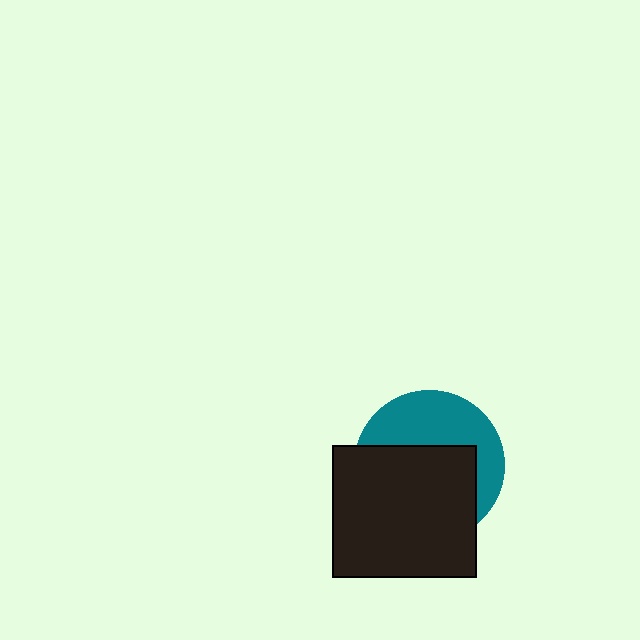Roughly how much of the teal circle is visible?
A small part of it is visible (roughly 43%).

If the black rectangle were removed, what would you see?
You would see the complete teal circle.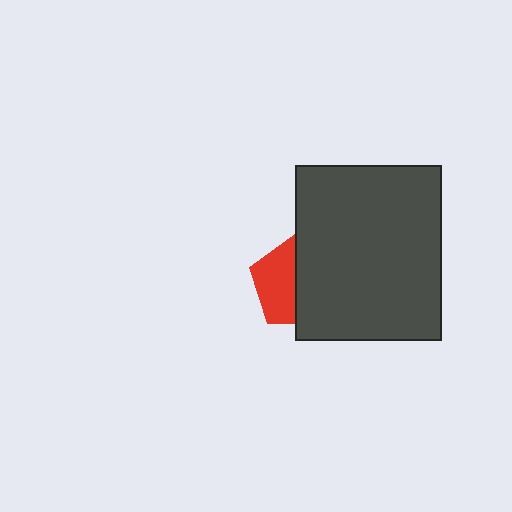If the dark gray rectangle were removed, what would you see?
You would see the complete red pentagon.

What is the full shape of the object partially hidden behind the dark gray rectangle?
The partially hidden object is a red pentagon.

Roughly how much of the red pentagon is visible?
About half of it is visible (roughly 47%).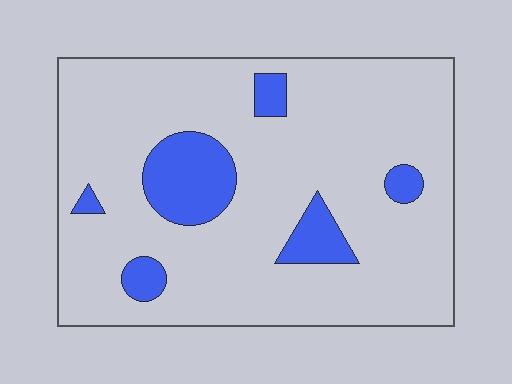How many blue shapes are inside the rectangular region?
6.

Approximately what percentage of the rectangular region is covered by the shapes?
Approximately 15%.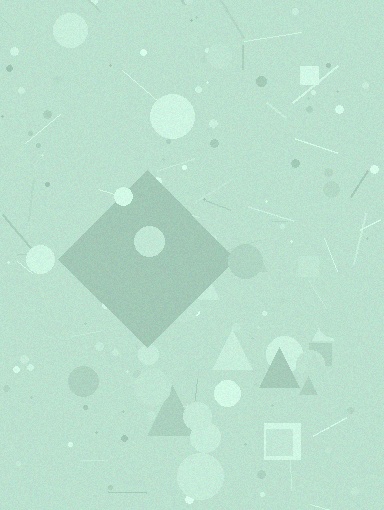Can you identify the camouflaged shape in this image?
The camouflaged shape is a diamond.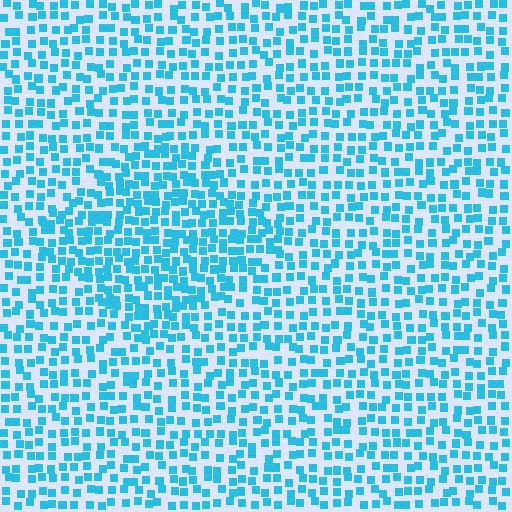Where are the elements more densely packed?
The elements are more densely packed inside the diamond boundary.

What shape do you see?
I see a diamond.